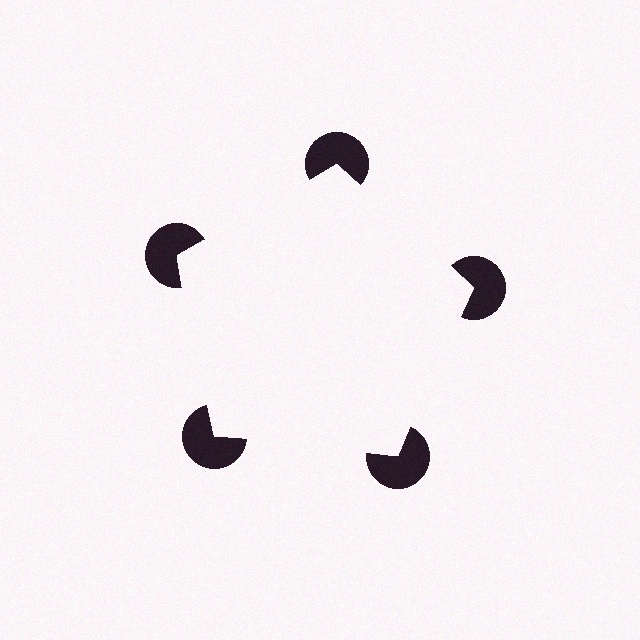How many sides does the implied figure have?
5 sides.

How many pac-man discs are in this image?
There are 5 — one at each vertex of the illusory pentagon.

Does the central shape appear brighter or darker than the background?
It typically appears slightly brighter than the background, even though no actual brightness change is drawn.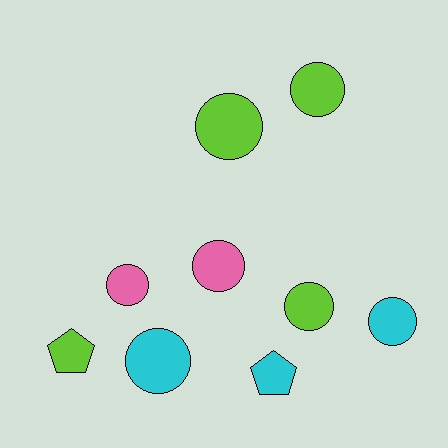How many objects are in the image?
There are 9 objects.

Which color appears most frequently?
Lime, with 4 objects.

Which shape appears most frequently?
Circle, with 7 objects.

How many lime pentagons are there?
There is 1 lime pentagon.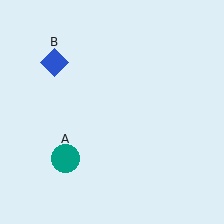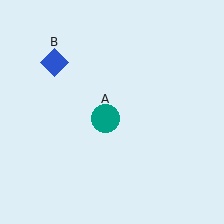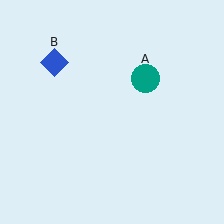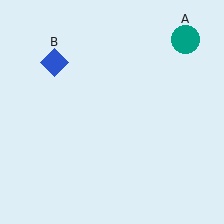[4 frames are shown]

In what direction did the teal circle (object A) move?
The teal circle (object A) moved up and to the right.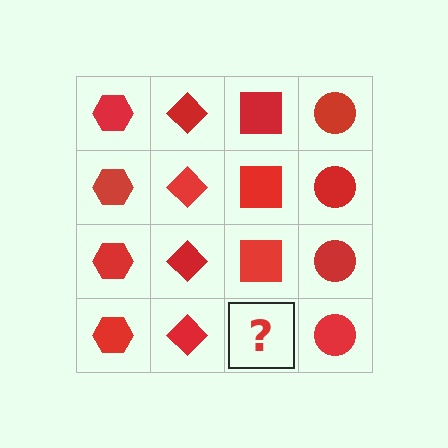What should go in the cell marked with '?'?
The missing cell should contain a red square.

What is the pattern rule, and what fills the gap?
The rule is that each column has a consistent shape. The gap should be filled with a red square.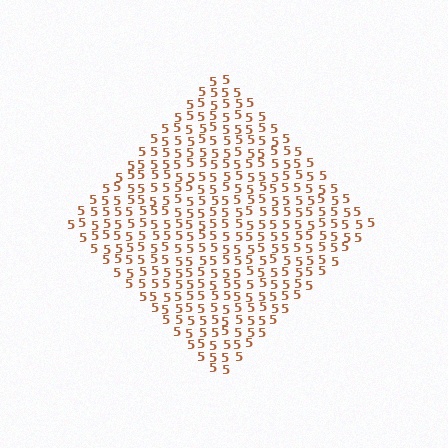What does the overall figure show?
The overall figure shows a diamond.